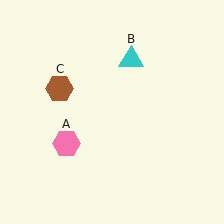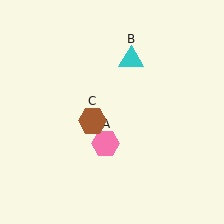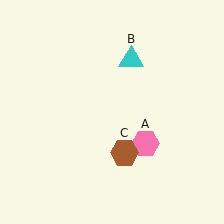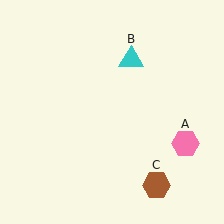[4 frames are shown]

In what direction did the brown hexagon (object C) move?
The brown hexagon (object C) moved down and to the right.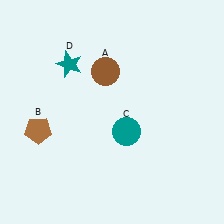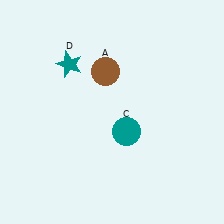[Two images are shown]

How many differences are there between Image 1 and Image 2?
There is 1 difference between the two images.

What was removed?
The brown pentagon (B) was removed in Image 2.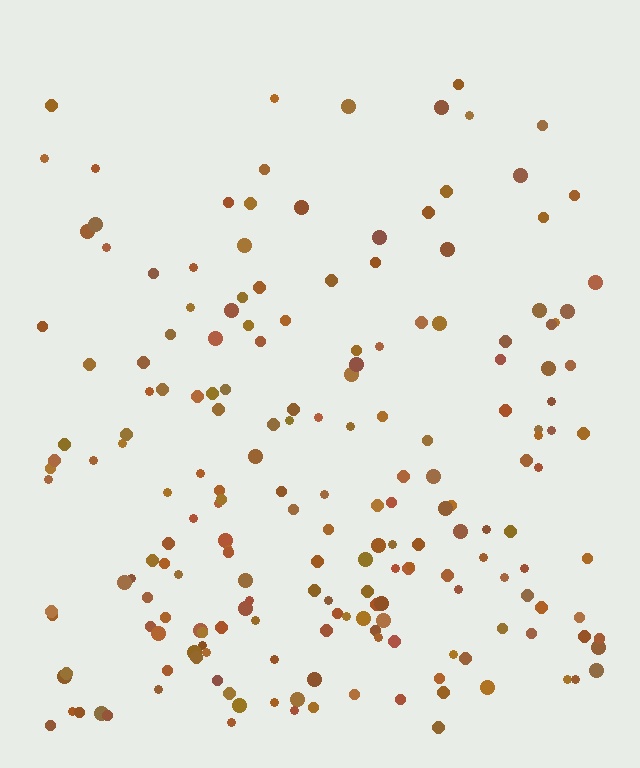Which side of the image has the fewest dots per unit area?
The top.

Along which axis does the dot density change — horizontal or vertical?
Vertical.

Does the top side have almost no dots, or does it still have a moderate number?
Still a moderate number, just noticeably fewer than the bottom.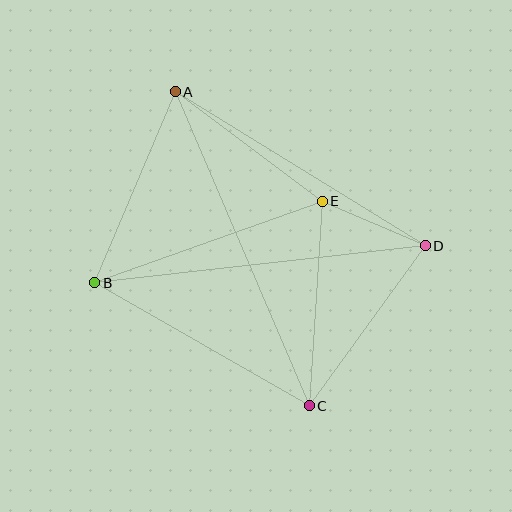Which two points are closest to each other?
Points D and E are closest to each other.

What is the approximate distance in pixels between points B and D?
The distance between B and D is approximately 332 pixels.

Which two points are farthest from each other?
Points A and C are farthest from each other.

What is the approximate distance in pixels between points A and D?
The distance between A and D is approximately 293 pixels.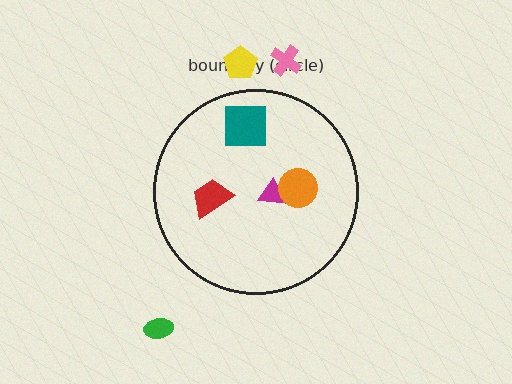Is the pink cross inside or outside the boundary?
Outside.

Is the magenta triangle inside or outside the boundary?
Inside.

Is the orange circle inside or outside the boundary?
Inside.